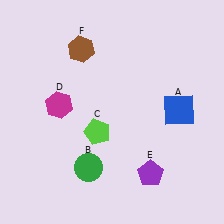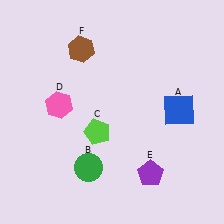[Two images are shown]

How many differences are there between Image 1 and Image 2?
There is 1 difference between the two images.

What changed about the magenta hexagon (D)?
In Image 1, D is magenta. In Image 2, it changed to pink.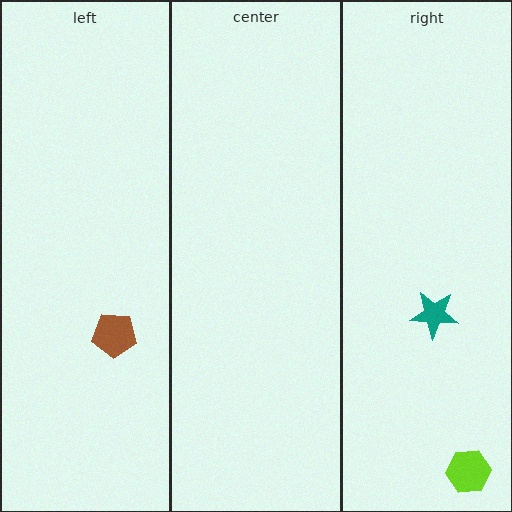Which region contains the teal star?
The right region.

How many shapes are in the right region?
2.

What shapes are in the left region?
The brown pentagon.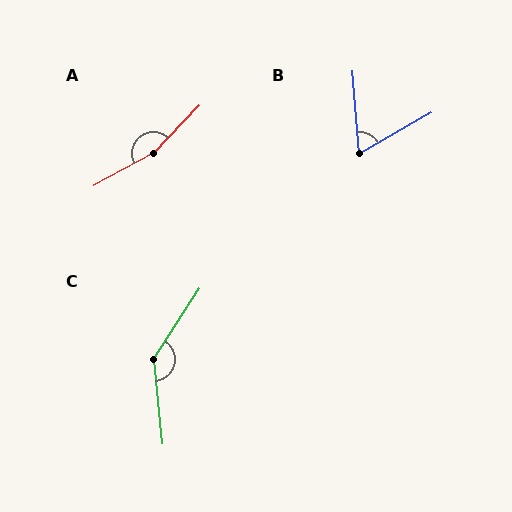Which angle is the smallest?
B, at approximately 65 degrees.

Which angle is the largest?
A, at approximately 162 degrees.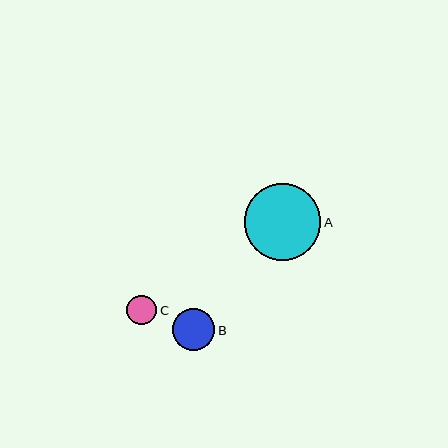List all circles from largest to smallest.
From largest to smallest: A, B, C.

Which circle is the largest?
Circle A is the largest with a size of approximately 77 pixels.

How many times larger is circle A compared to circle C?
Circle A is approximately 2.6 times the size of circle C.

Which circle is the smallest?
Circle C is the smallest with a size of approximately 30 pixels.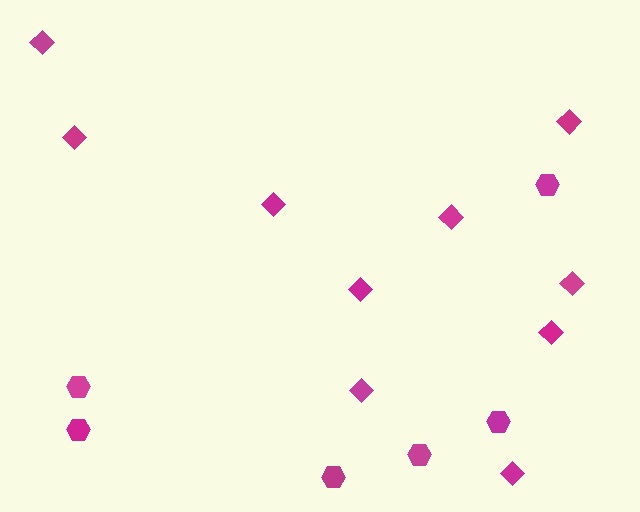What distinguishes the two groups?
There are 2 groups: one group of hexagons (6) and one group of diamonds (10).